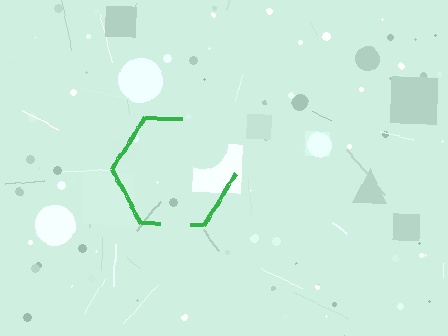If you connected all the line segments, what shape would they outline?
They would outline a hexagon.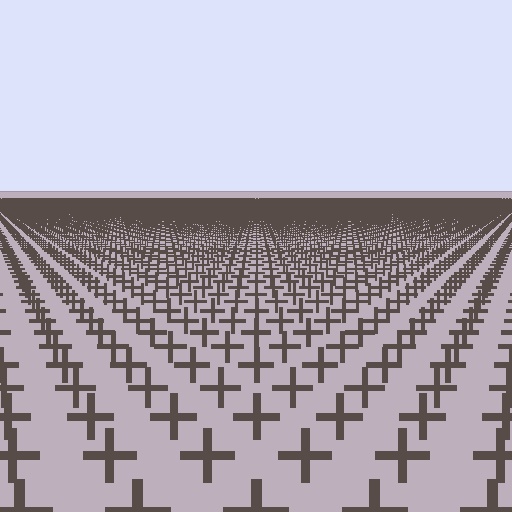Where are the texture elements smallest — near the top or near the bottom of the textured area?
Near the top.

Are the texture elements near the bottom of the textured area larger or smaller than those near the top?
Larger. Near the bottom, elements are closer to the viewer and appear at a bigger on-screen size.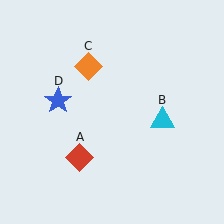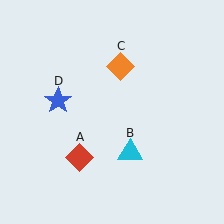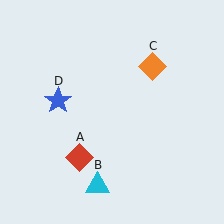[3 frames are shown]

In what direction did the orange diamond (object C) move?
The orange diamond (object C) moved right.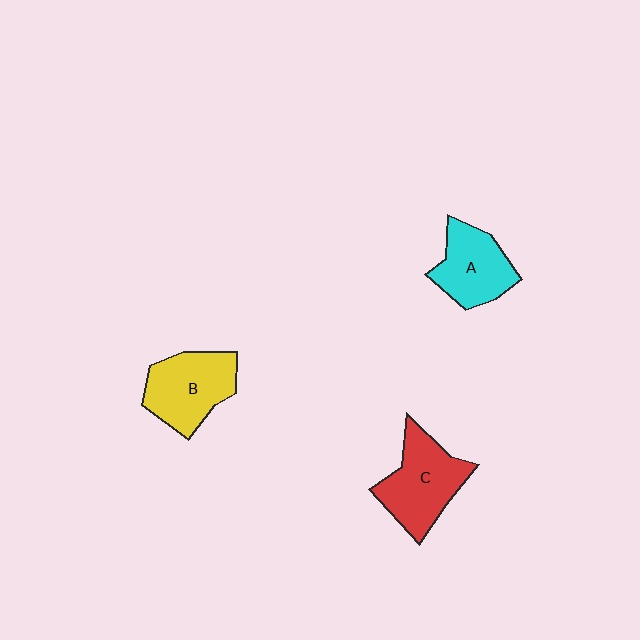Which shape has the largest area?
Shape C (red).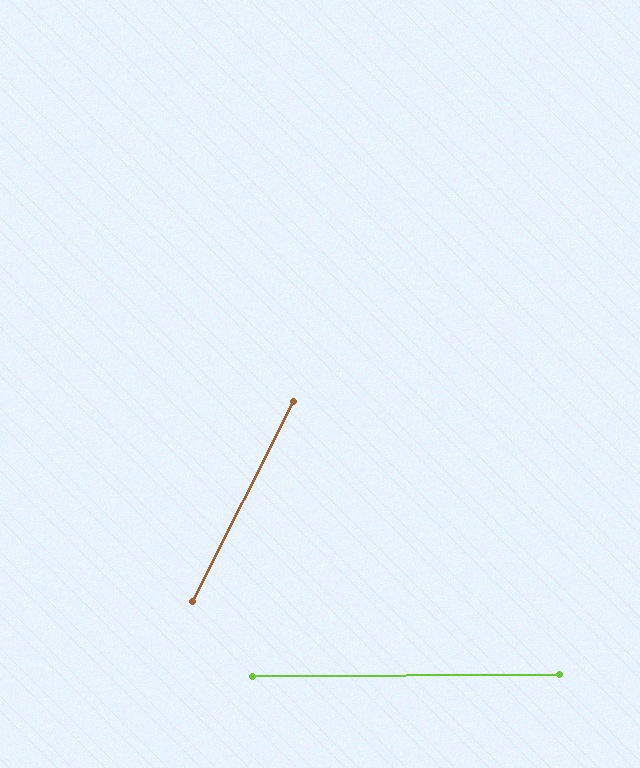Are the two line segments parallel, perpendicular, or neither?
Neither parallel nor perpendicular — they differ by about 63°.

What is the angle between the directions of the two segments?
Approximately 63 degrees.